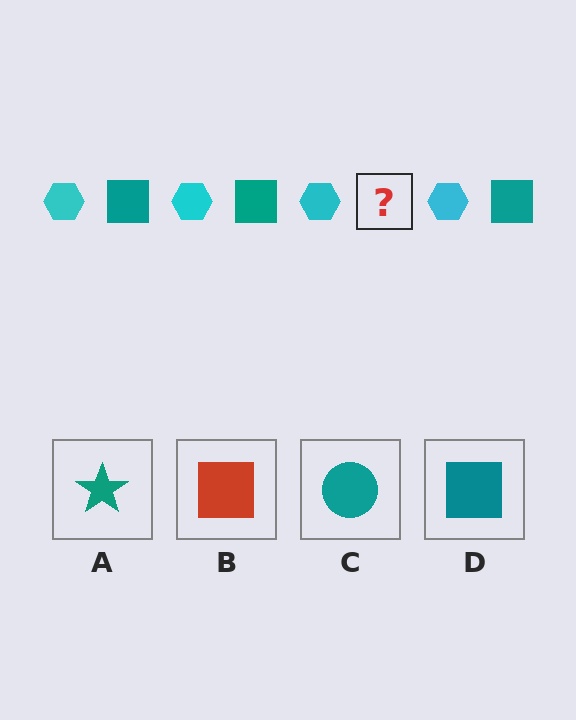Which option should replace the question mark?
Option D.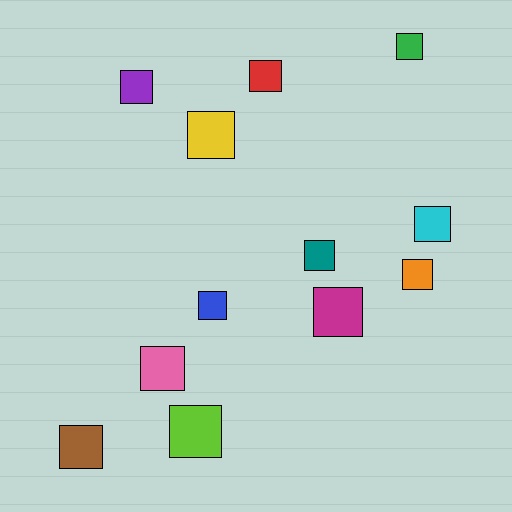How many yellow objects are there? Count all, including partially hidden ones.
There is 1 yellow object.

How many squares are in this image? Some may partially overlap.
There are 12 squares.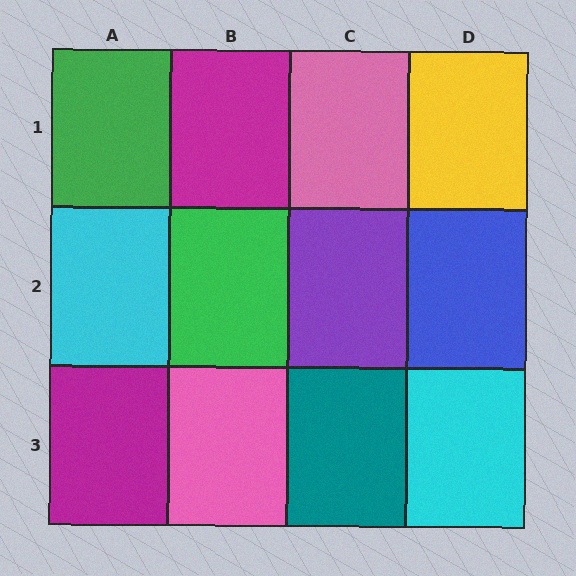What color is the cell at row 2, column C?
Purple.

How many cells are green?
2 cells are green.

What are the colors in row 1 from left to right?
Green, magenta, pink, yellow.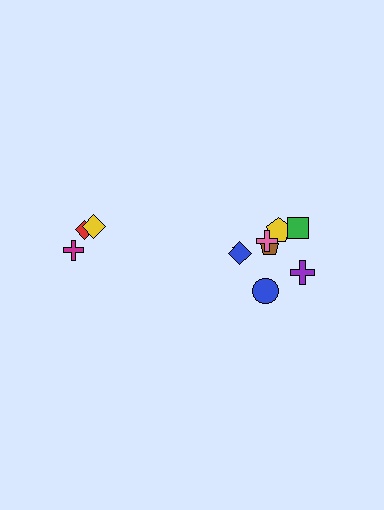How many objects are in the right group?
There are 8 objects.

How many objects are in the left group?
There are 3 objects.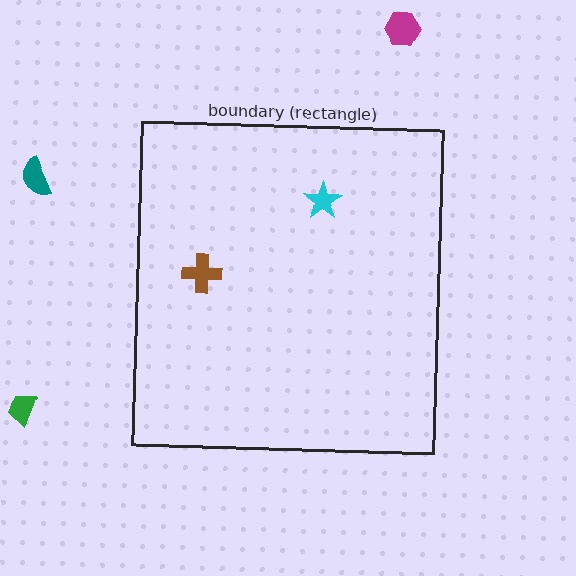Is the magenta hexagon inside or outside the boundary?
Outside.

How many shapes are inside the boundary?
2 inside, 3 outside.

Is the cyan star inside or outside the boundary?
Inside.